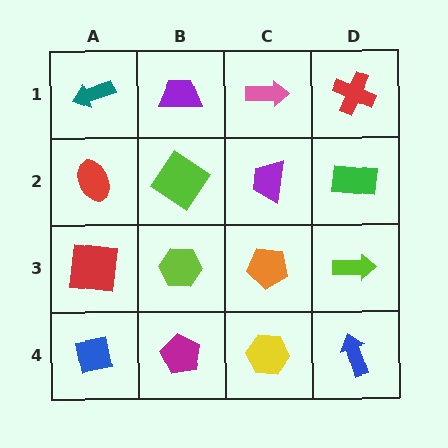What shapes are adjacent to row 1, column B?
A lime diamond (row 2, column B), a teal arrow (row 1, column A), a pink arrow (row 1, column C).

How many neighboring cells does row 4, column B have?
3.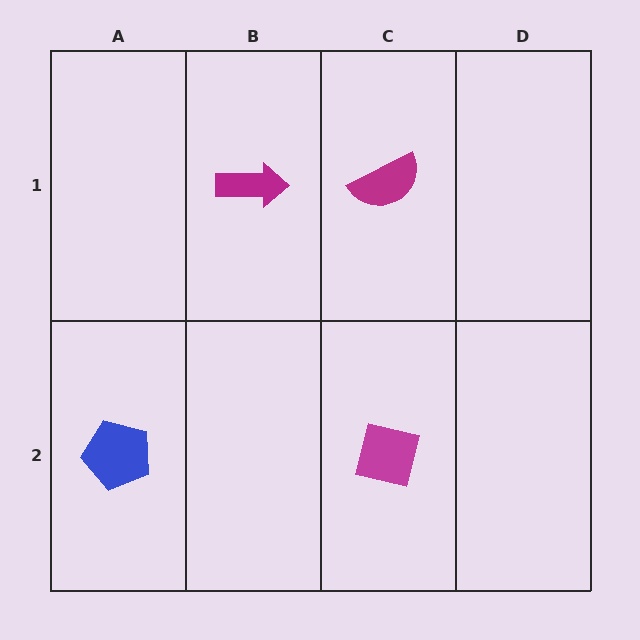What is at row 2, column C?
A magenta square.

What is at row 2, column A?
A blue pentagon.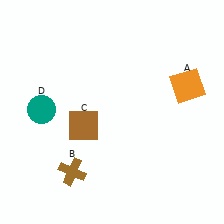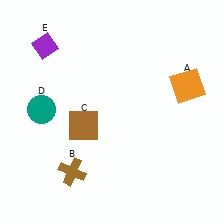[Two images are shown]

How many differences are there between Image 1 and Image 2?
There is 1 difference between the two images.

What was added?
A purple diamond (E) was added in Image 2.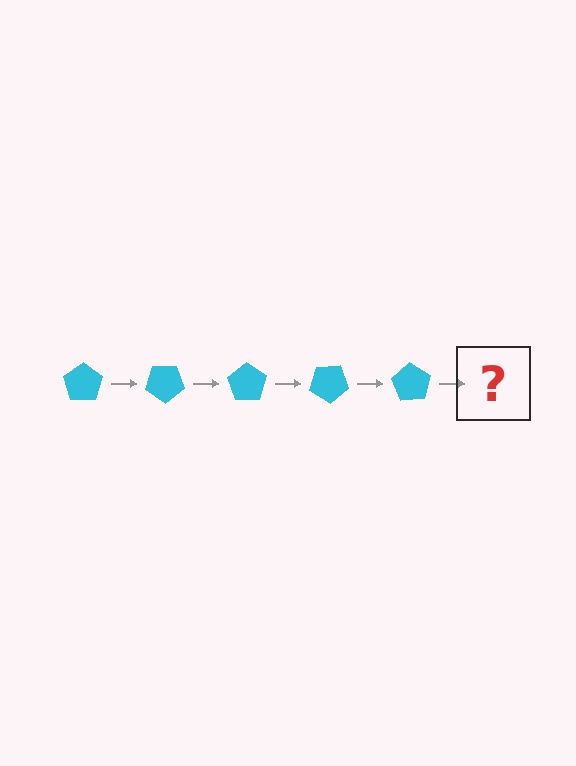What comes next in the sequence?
The next element should be a cyan pentagon rotated 175 degrees.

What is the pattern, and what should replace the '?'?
The pattern is that the pentagon rotates 35 degrees each step. The '?' should be a cyan pentagon rotated 175 degrees.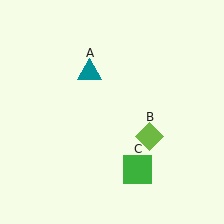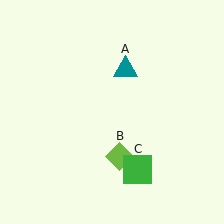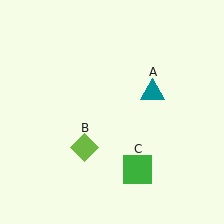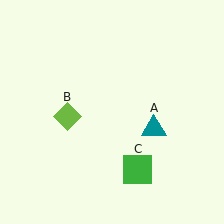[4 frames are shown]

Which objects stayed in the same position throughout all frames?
Green square (object C) remained stationary.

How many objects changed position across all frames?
2 objects changed position: teal triangle (object A), lime diamond (object B).